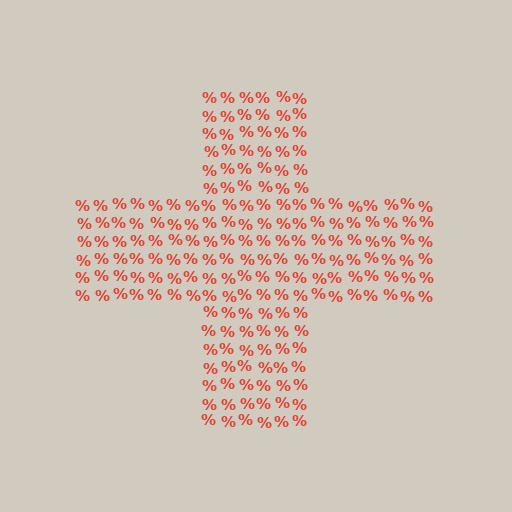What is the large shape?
The large shape is a cross.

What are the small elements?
The small elements are percent signs.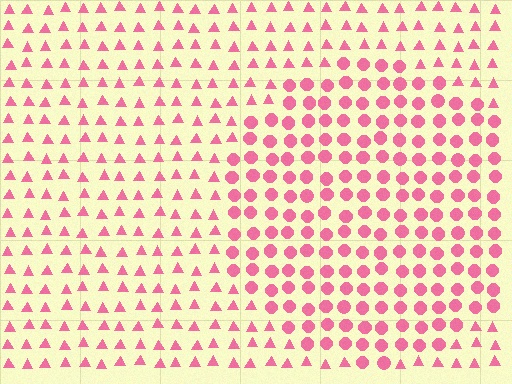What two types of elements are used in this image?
The image uses circles inside the circle region and triangles outside it.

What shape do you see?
I see a circle.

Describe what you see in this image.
The image is filled with small pink elements arranged in a uniform grid. A circle-shaped region contains circles, while the surrounding area contains triangles. The boundary is defined purely by the change in element shape.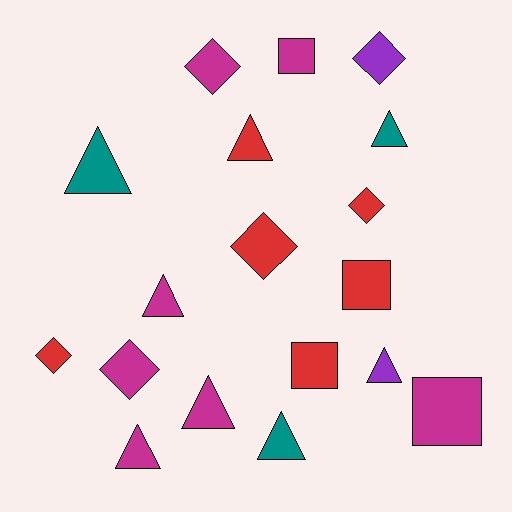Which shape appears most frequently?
Triangle, with 8 objects.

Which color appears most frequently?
Magenta, with 7 objects.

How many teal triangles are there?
There are 3 teal triangles.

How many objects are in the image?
There are 18 objects.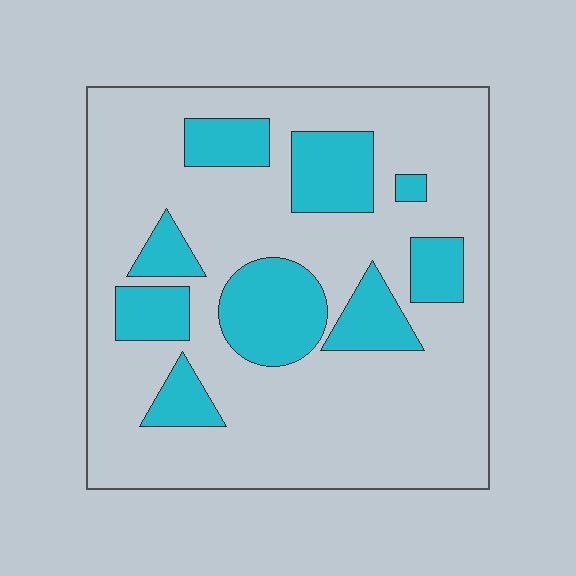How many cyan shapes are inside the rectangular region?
9.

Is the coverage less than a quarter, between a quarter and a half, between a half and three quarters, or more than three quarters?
Less than a quarter.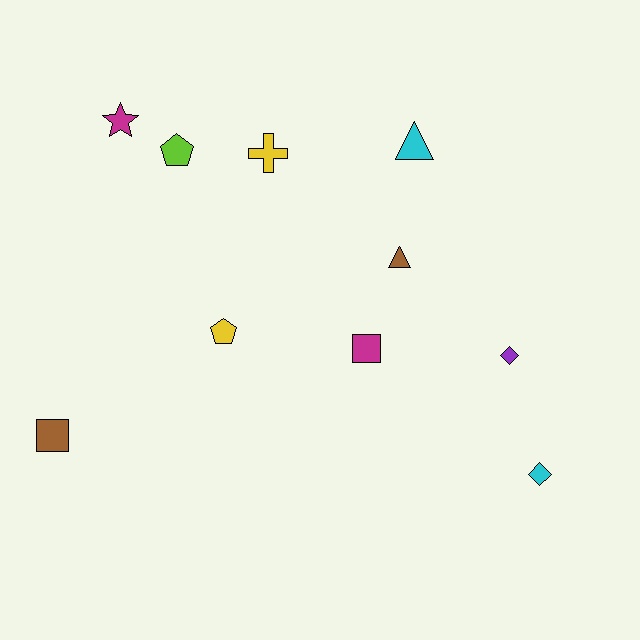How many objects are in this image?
There are 10 objects.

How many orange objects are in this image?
There are no orange objects.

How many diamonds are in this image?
There are 2 diamonds.